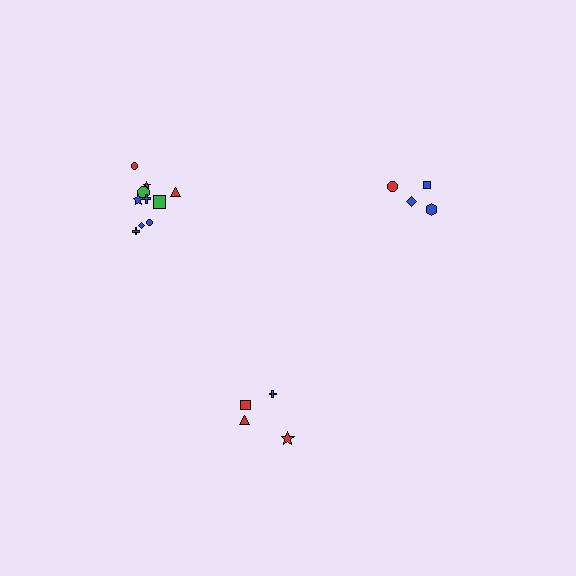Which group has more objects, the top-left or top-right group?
The top-left group.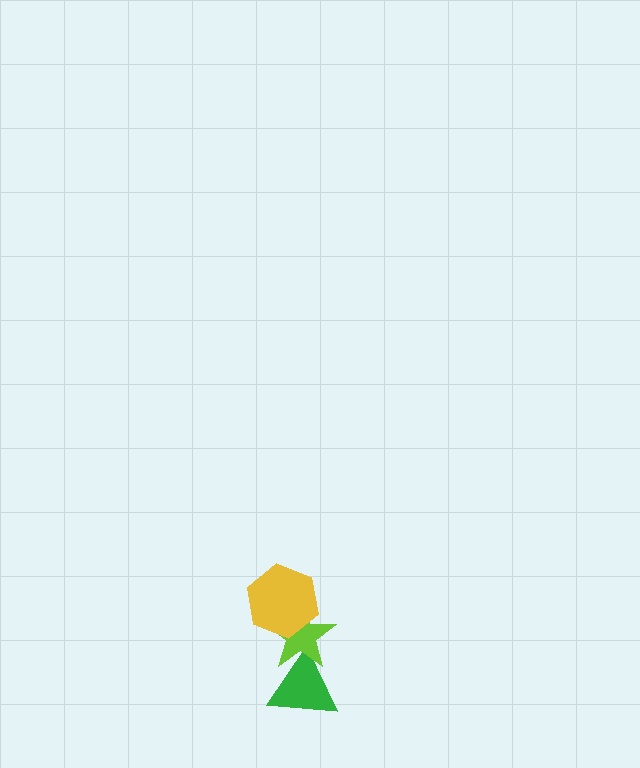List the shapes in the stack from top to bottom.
From top to bottom: the yellow hexagon, the lime star, the green triangle.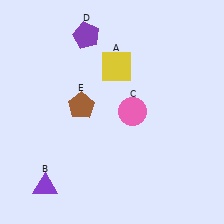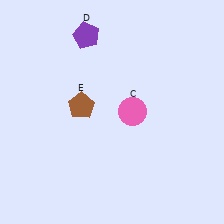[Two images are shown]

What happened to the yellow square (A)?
The yellow square (A) was removed in Image 2. It was in the top-right area of Image 1.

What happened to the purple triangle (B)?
The purple triangle (B) was removed in Image 2. It was in the bottom-left area of Image 1.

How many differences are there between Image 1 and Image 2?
There are 2 differences between the two images.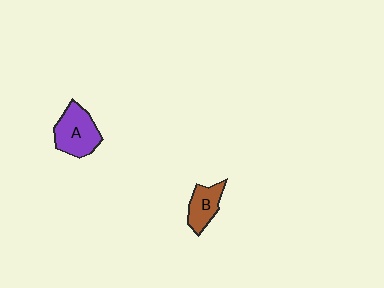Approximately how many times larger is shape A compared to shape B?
Approximately 1.5 times.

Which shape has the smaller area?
Shape B (brown).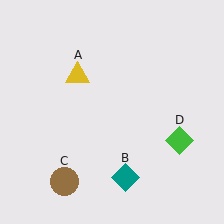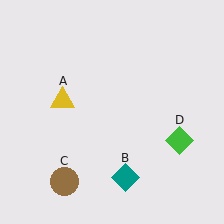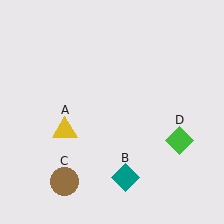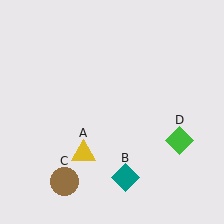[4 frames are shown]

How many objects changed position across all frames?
1 object changed position: yellow triangle (object A).